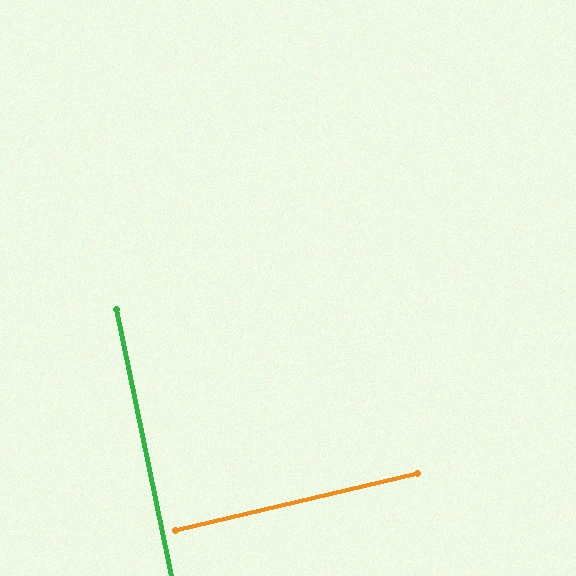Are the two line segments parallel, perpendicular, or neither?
Perpendicular — they meet at approximately 88°.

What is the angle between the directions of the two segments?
Approximately 88 degrees.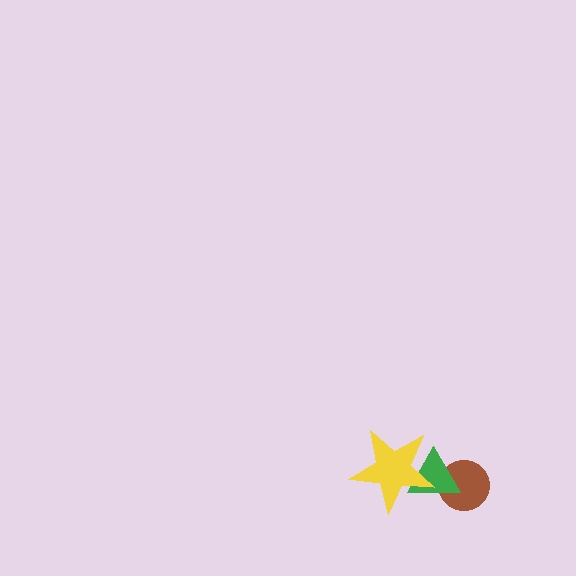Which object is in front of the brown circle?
The green triangle is in front of the brown circle.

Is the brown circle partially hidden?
Yes, it is partially covered by another shape.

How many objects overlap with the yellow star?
1 object overlaps with the yellow star.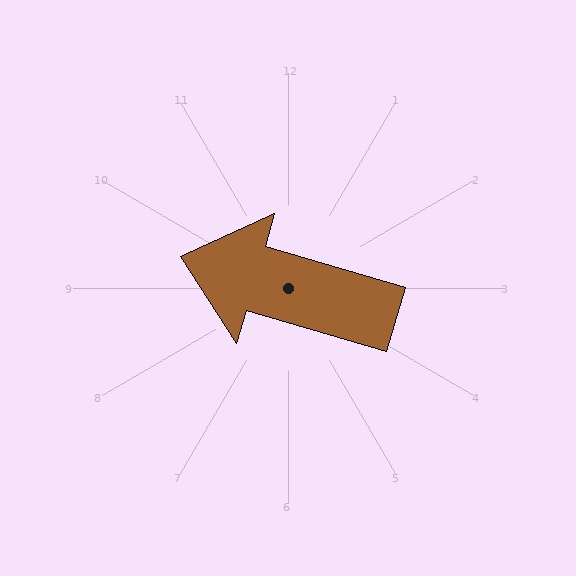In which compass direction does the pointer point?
West.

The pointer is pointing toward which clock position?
Roughly 10 o'clock.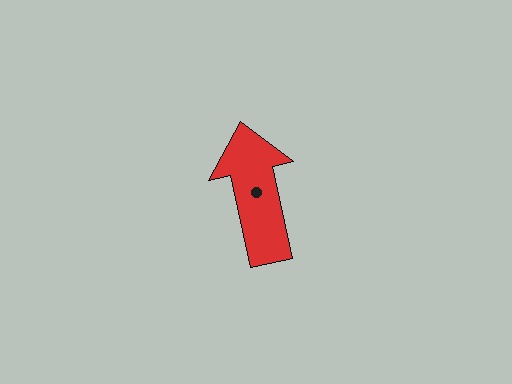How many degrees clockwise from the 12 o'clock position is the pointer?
Approximately 347 degrees.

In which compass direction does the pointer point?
North.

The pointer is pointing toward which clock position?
Roughly 12 o'clock.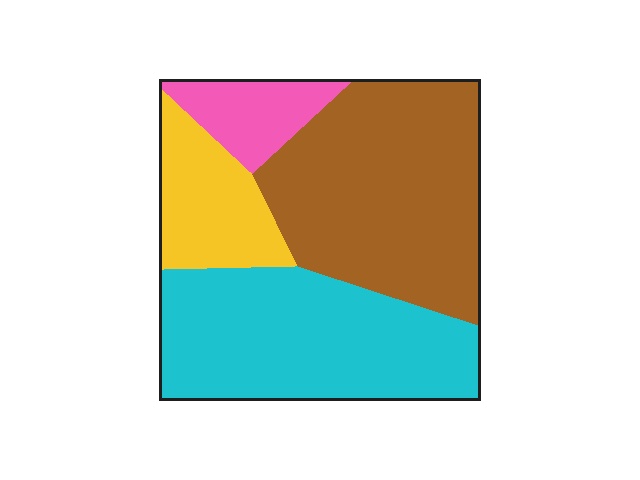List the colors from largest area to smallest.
From largest to smallest: brown, cyan, yellow, pink.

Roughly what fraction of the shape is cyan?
Cyan covers 36% of the shape.